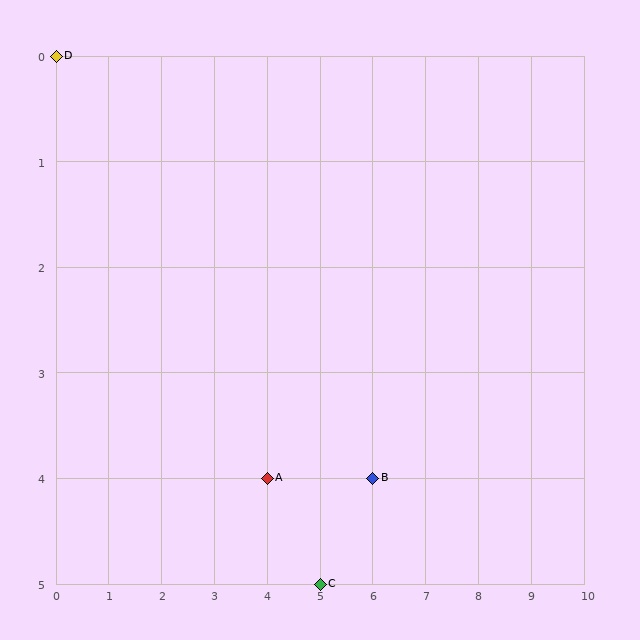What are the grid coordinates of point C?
Point C is at grid coordinates (5, 5).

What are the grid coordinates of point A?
Point A is at grid coordinates (4, 4).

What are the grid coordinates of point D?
Point D is at grid coordinates (0, 0).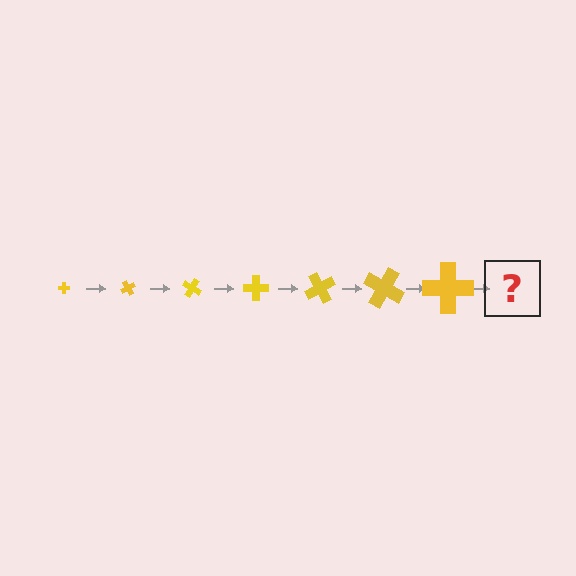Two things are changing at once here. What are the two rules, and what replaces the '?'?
The two rules are that the cross grows larger each step and it rotates 60 degrees each step. The '?' should be a cross, larger than the previous one and rotated 420 degrees from the start.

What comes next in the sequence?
The next element should be a cross, larger than the previous one and rotated 420 degrees from the start.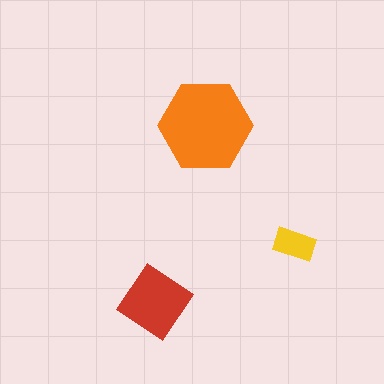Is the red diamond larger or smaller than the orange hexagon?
Smaller.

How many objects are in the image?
There are 3 objects in the image.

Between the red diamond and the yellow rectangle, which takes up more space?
The red diamond.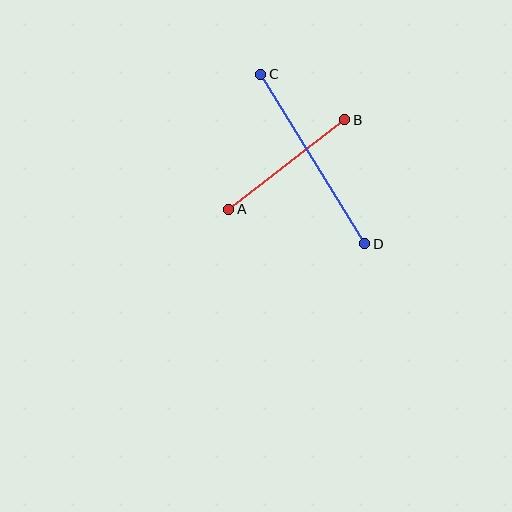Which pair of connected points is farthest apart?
Points C and D are farthest apart.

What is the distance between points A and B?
The distance is approximately 147 pixels.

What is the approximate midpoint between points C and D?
The midpoint is at approximately (313, 159) pixels.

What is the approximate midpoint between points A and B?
The midpoint is at approximately (287, 165) pixels.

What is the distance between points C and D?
The distance is approximately 199 pixels.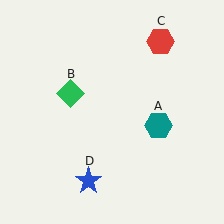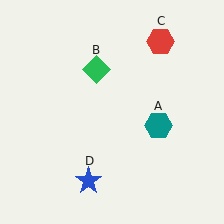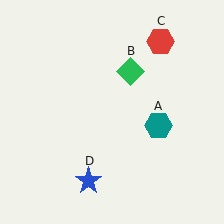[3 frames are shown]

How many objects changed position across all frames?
1 object changed position: green diamond (object B).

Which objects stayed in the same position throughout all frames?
Teal hexagon (object A) and red hexagon (object C) and blue star (object D) remained stationary.